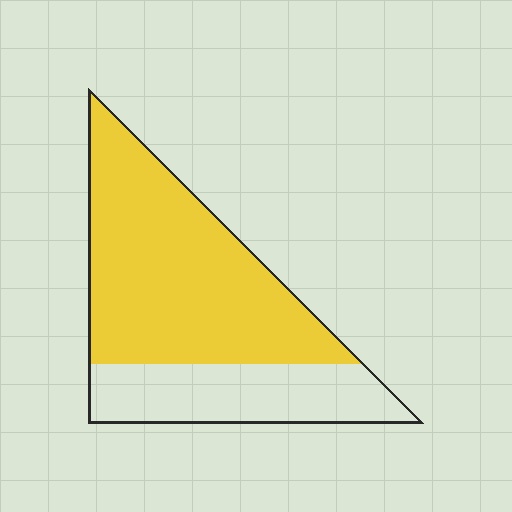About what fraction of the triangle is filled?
About two thirds (2/3).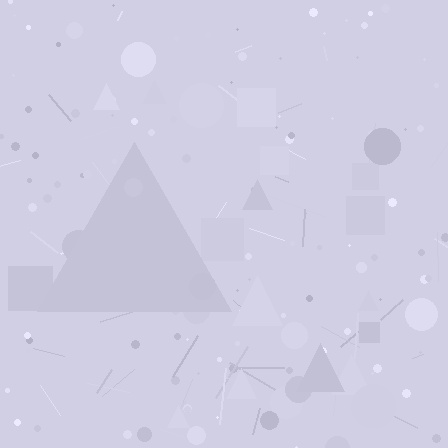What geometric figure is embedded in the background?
A triangle is embedded in the background.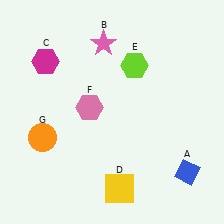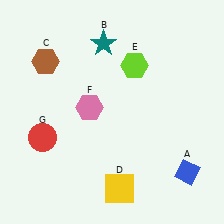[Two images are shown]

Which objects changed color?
B changed from pink to teal. C changed from magenta to brown. G changed from orange to red.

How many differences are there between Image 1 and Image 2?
There are 3 differences between the two images.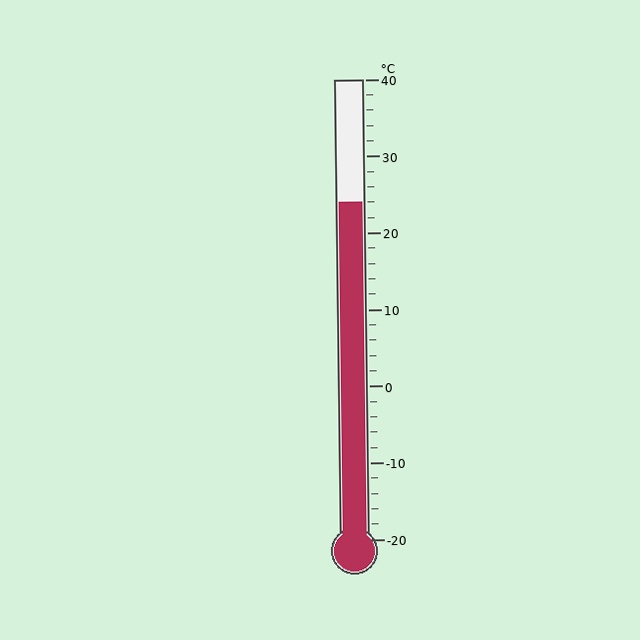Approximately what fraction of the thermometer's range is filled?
The thermometer is filled to approximately 75% of its range.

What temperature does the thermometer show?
The thermometer shows approximately 24°C.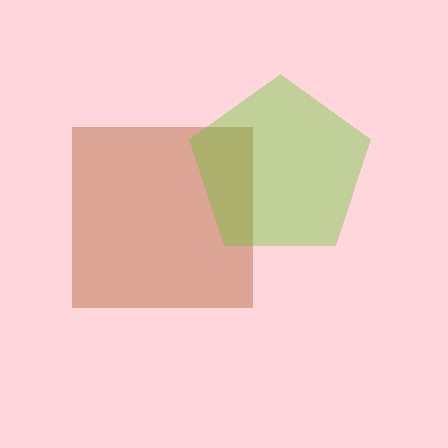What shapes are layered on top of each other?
The layered shapes are: a brown square, a lime pentagon.